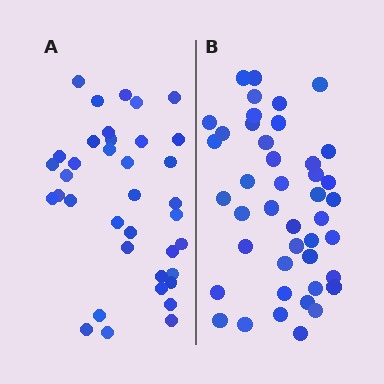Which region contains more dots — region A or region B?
Region B (the right region) has more dots.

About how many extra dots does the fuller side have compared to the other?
Region B has about 6 more dots than region A.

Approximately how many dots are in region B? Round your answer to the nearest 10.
About 40 dots. (The exact count is 43, which rounds to 40.)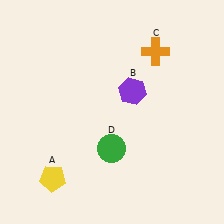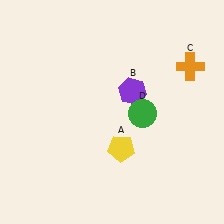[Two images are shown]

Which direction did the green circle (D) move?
The green circle (D) moved up.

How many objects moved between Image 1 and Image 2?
3 objects moved between the two images.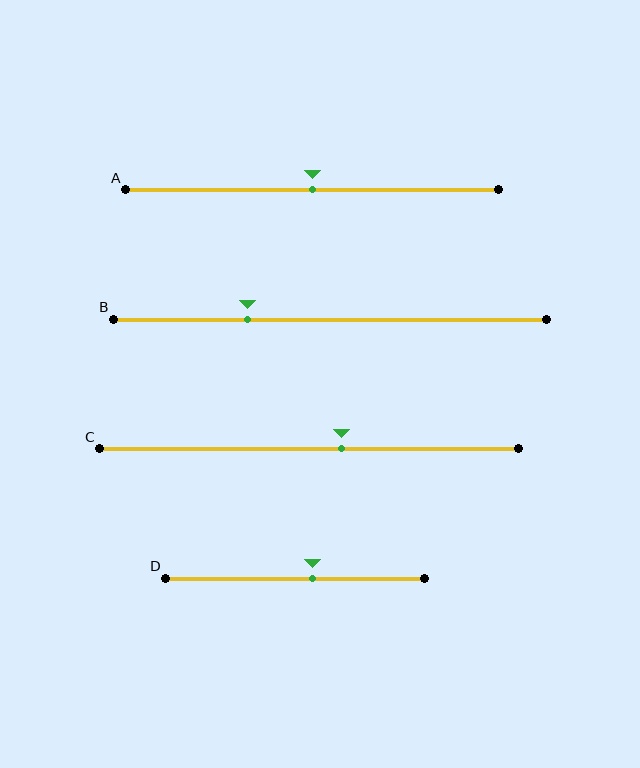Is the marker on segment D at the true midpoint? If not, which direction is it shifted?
No, the marker on segment D is shifted to the right by about 7% of the segment length.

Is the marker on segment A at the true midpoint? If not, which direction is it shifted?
Yes, the marker on segment A is at the true midpoint.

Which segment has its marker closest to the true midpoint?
Segment A has its marker closest to the true midpoint.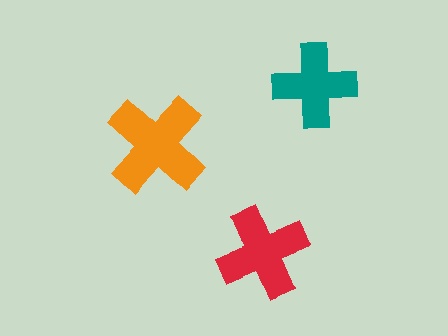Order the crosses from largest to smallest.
the orange one, the red one, the teal one.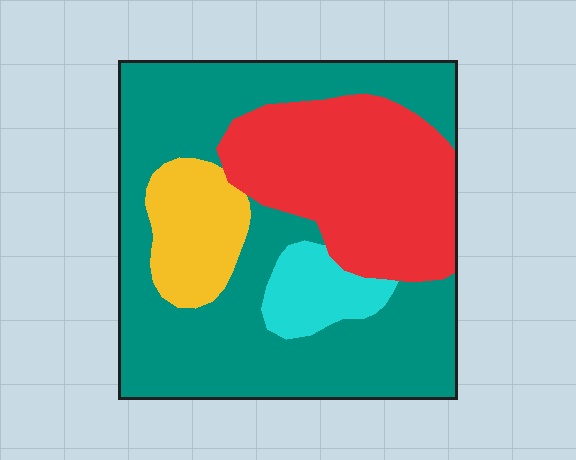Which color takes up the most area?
Teal, at roughly 55%.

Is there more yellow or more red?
Red.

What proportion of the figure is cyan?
Cyan takes up about one tenth (1/10) of the figure.